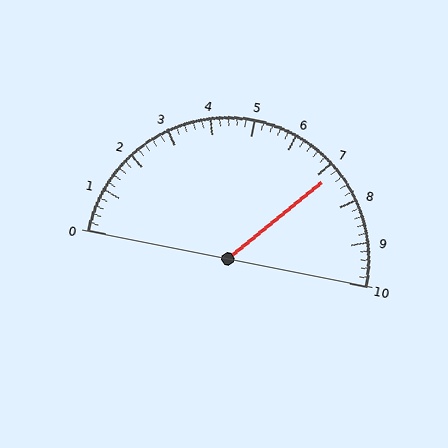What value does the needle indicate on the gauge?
The needle indicates approximately 7.2.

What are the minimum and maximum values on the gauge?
The gauge ranges from 0 to 10.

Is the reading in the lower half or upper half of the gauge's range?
The reading is in the upper half of the range (0 to 10).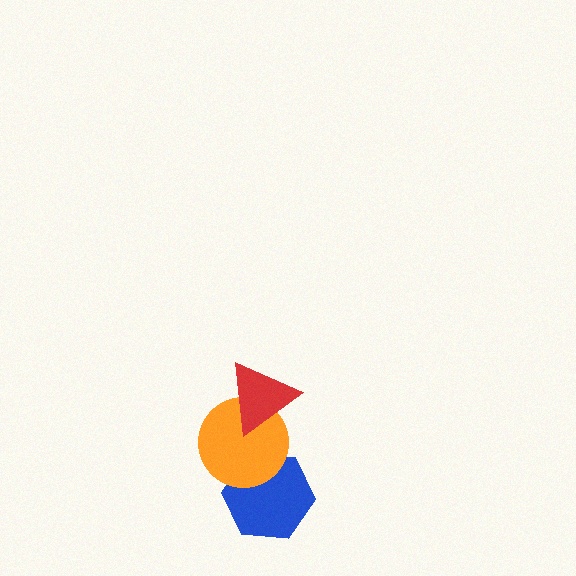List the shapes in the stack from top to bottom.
From top to bottom: the red triangle, the orange circle, the blue hexagon.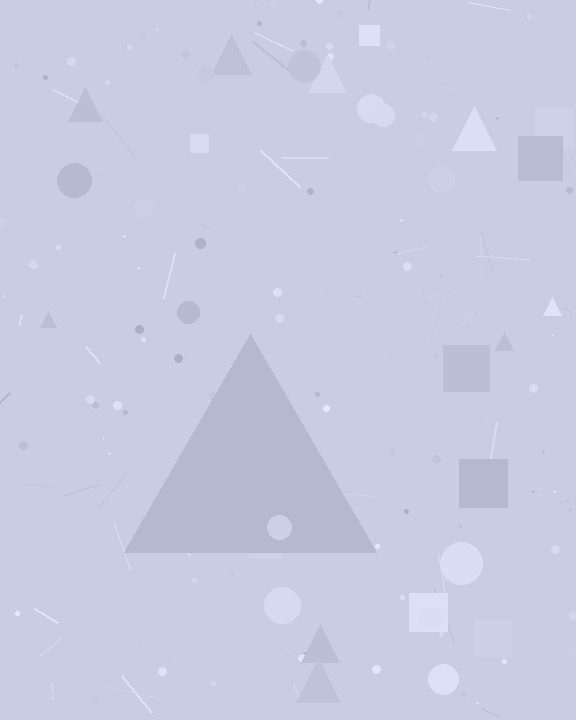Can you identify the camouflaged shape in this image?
The camouflaged shape is a triangle.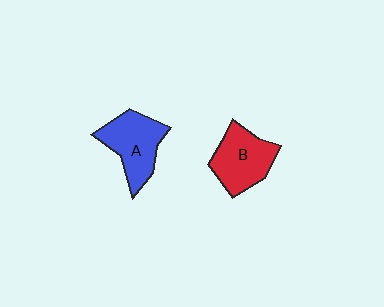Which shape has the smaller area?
Shape B (red).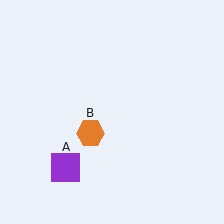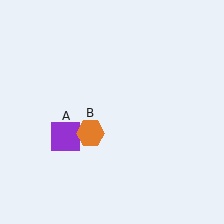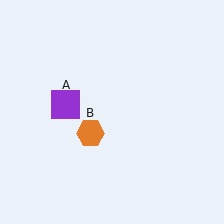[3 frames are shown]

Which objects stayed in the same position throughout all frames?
Orange hexagon (object B) remained stationary.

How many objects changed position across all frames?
1 object changed position: purple square (object A).